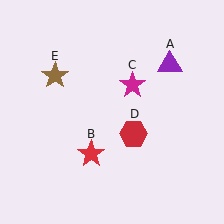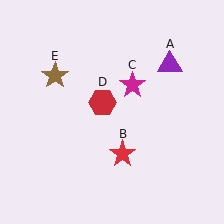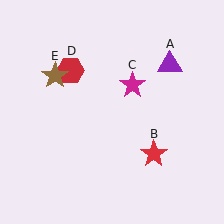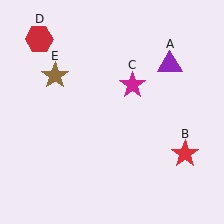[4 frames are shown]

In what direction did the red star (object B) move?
The red star (object B) moved right.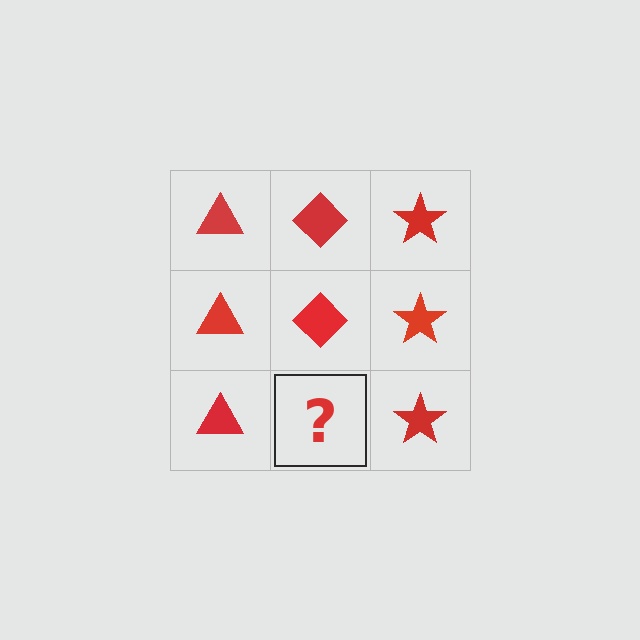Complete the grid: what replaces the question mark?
The question mark should be replaced with a red diamond.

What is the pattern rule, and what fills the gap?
The rule is that each column has a consistent shape. The gap should be filled with a red diamond.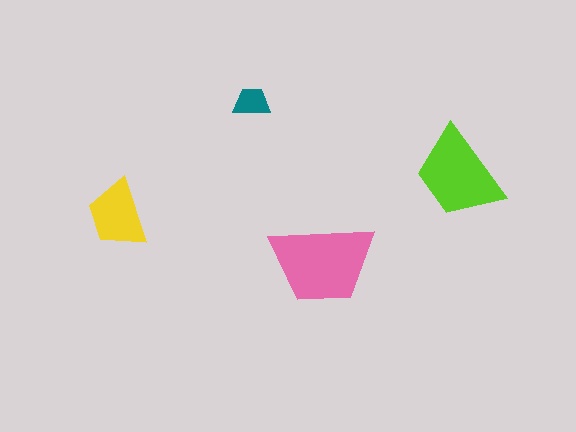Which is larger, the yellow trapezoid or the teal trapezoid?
The yellow one.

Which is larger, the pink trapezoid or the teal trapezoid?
The pink one.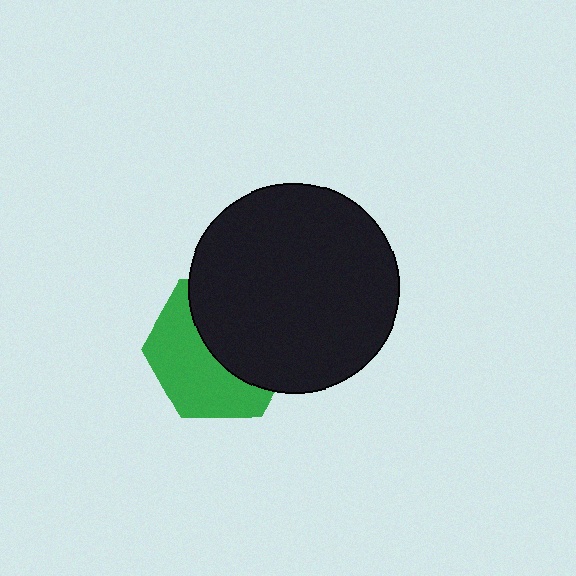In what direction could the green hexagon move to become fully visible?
The green hexagon could move toward the lower-left. That would shift it out from behind the black circle entirely.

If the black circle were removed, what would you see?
You would see the complete green hexagon.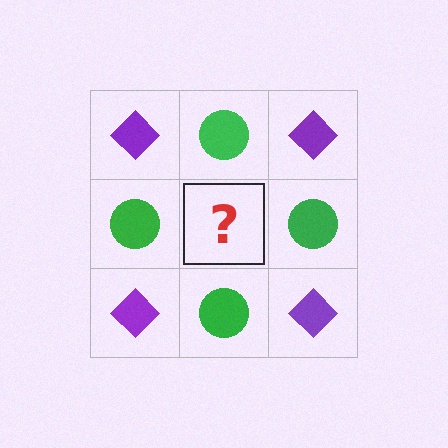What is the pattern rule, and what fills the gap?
The rule is that it alternates purple diamond and green circle in a checkerboard pattern. The gap should be filled with a purple diamond.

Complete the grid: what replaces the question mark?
The question mark should be replaced with a purple diamond.